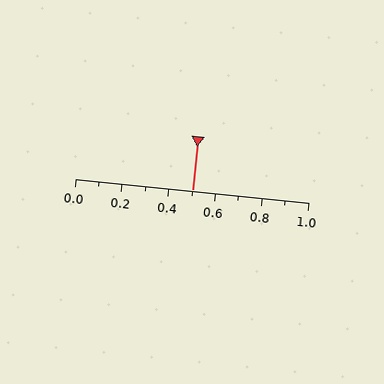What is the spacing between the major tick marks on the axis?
The major ticks are spaced 0.2 apart.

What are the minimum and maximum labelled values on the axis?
The axis runs from 0.0 to 1.0.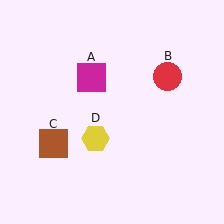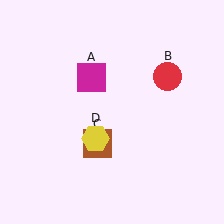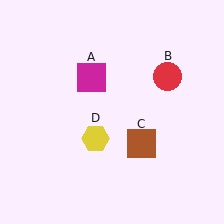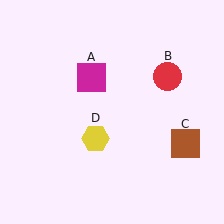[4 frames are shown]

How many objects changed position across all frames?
1 object changed position: brown square (object C).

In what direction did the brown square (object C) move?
The brown square (object C) moved right.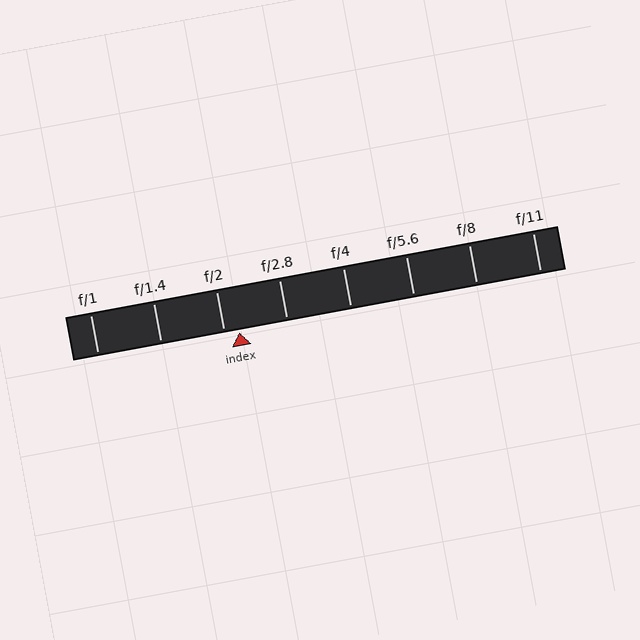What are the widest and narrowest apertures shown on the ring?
The widest aperture shown is f/1 and the narrowest is f/11.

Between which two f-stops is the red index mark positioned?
The index mark is between f/2 and f/2.8.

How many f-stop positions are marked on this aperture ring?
There are 8 f-stop positions marked.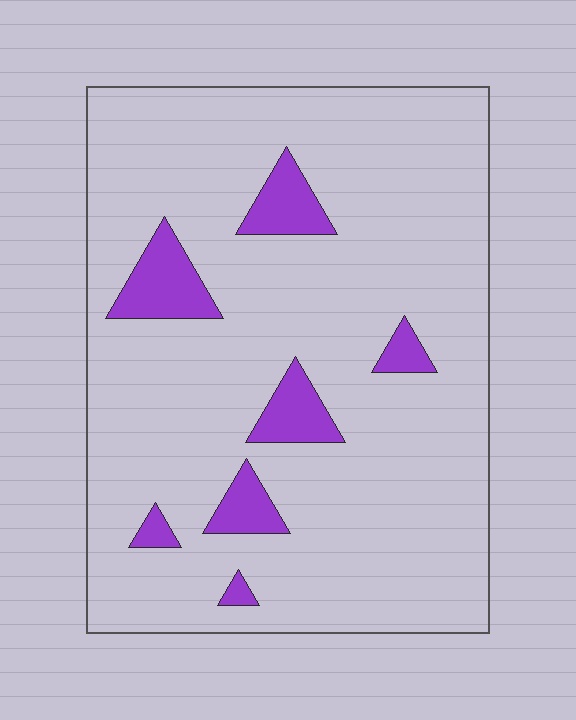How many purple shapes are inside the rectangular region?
7.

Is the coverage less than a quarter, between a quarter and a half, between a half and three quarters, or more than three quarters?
Less than a quarter.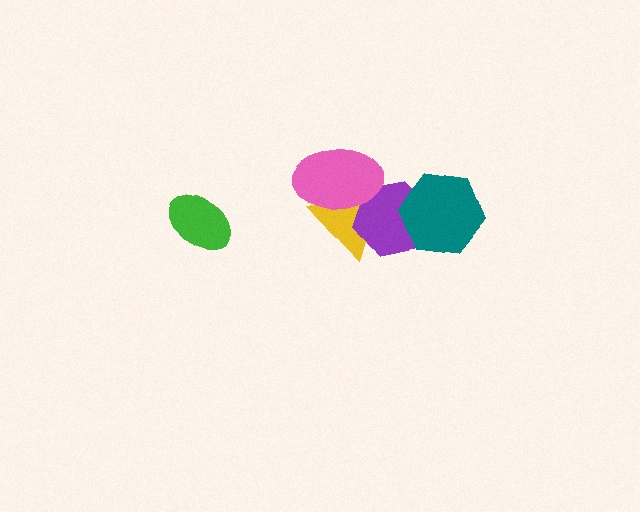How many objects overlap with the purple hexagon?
3 objects overlap with the purple hexagon.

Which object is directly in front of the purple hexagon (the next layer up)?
The teal hexagon is directly in front of the purple hexagon.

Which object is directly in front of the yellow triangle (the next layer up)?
The purple hexagon is directly in front of the yellow triangle.